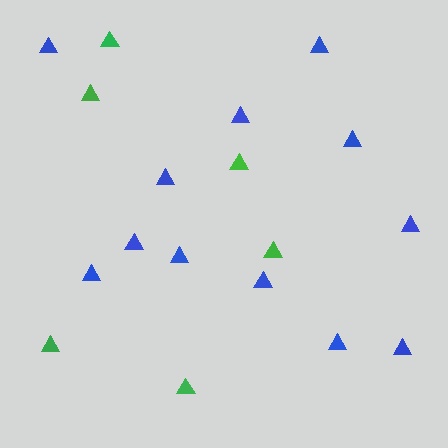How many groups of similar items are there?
There are 2 groups: one group of green triangles (6) and one group of blue triangles (12).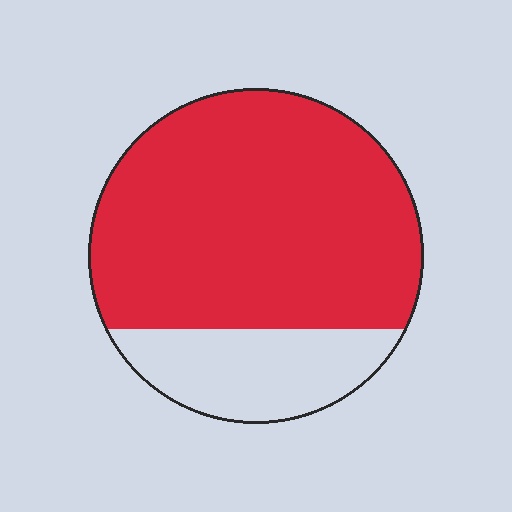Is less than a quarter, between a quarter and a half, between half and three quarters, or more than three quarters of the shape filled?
More than three quarters.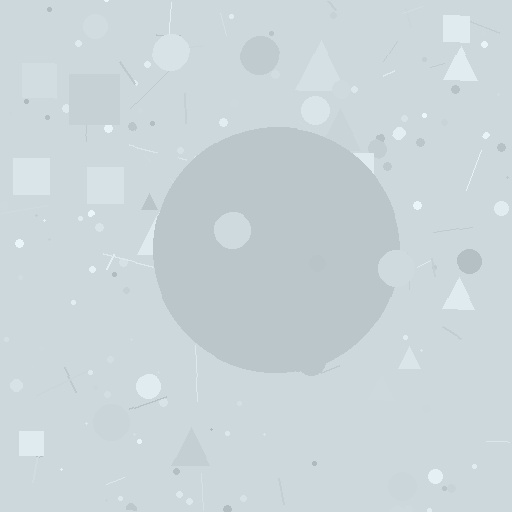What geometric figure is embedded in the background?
A circle is embedded in the background.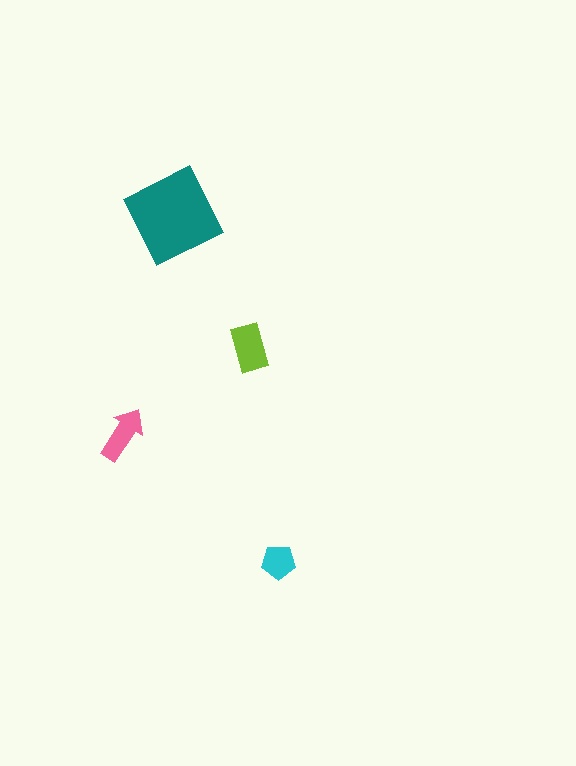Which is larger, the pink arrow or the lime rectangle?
The lime rectangle.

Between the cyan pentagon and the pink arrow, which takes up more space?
The pink arrow.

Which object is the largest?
The teal square.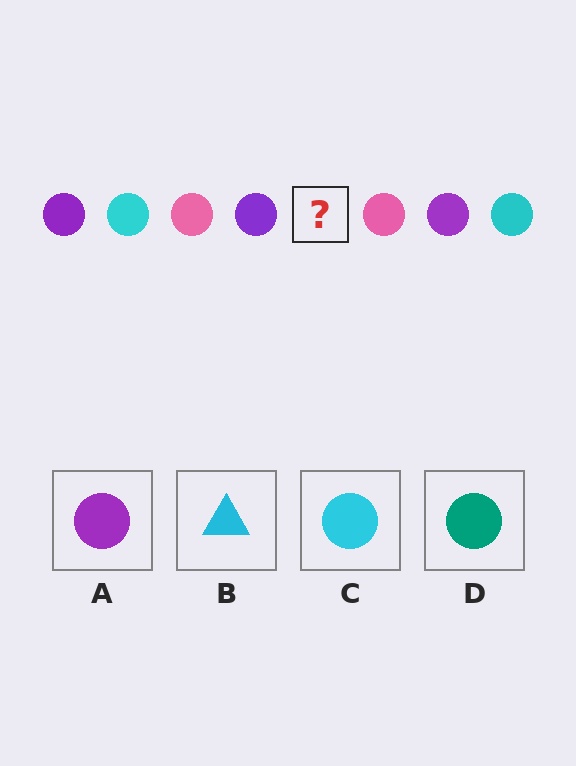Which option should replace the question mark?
Option C.